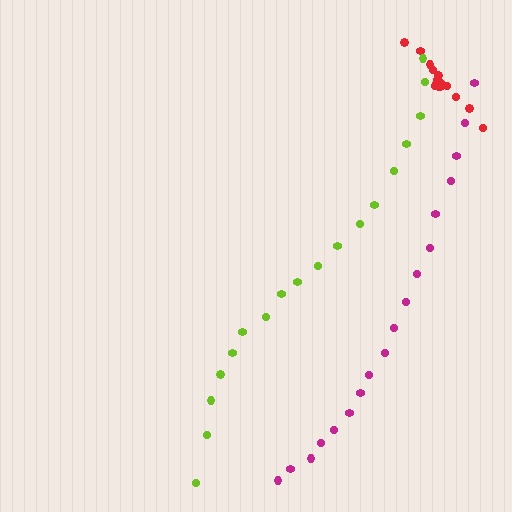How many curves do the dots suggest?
There are 3 distinct paths.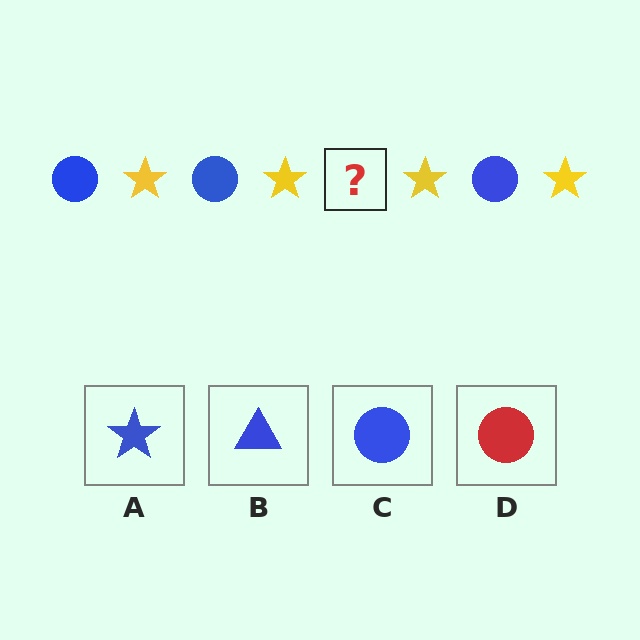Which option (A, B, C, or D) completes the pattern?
C.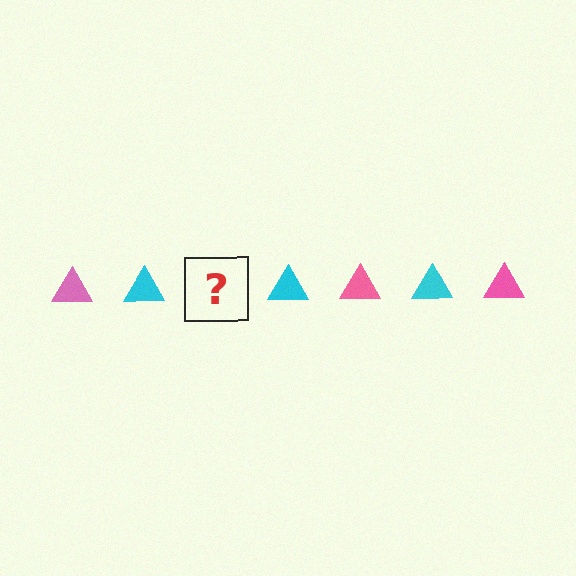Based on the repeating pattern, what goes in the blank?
The blank should be a pink triangle.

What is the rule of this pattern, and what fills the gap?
The rule is that the pattern cycles through pink, cyan triangles. The gap should be filled with a pink triangle.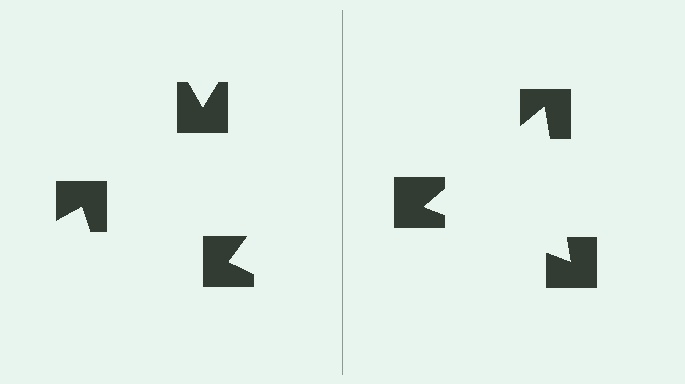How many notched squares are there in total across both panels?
6 — 3 on each side.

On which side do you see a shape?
An illusory triangle appears on the right side. On the left side the wedge cuts are rotated, so no coherent shape forms.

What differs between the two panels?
The notched squares are positioned identically on both sides; only the wedge orientations differ. On the right they align to a triangle; on the left they are misaligned.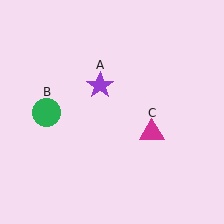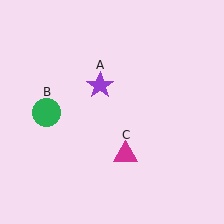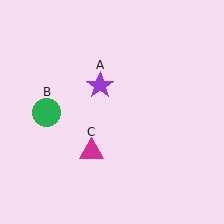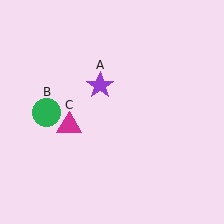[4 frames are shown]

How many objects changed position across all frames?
1 object changed position: magenta triangle (object C).